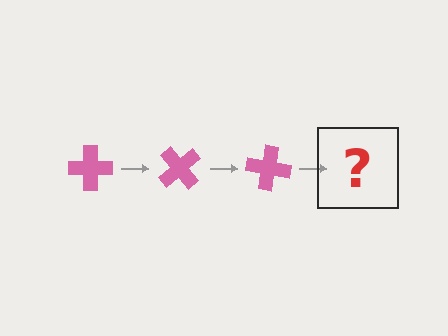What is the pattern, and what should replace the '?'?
The pattern is that the cross rotates 50 degrees each step. The '?' should be a pink cross rotated 150 degrees.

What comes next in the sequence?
The next element should be a pink cross rotated 150 degrees.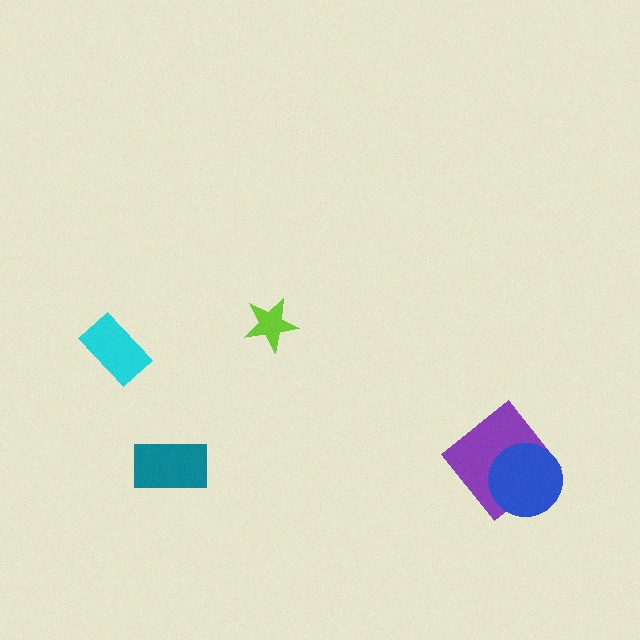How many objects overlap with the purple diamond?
1 object overlaps with the purple diamond.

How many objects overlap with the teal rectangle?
0 objects overlap with the teal rectangle.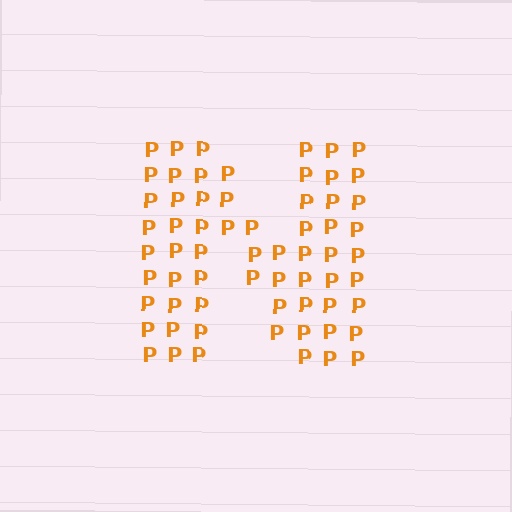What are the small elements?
The small elements are letter P's.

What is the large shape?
The large shape is the letter N.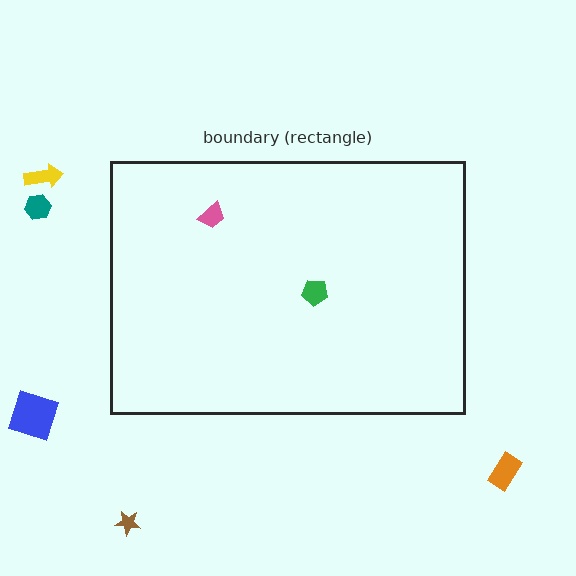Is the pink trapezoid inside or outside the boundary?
Inside.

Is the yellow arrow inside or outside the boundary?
Outside.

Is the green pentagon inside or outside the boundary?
Inside.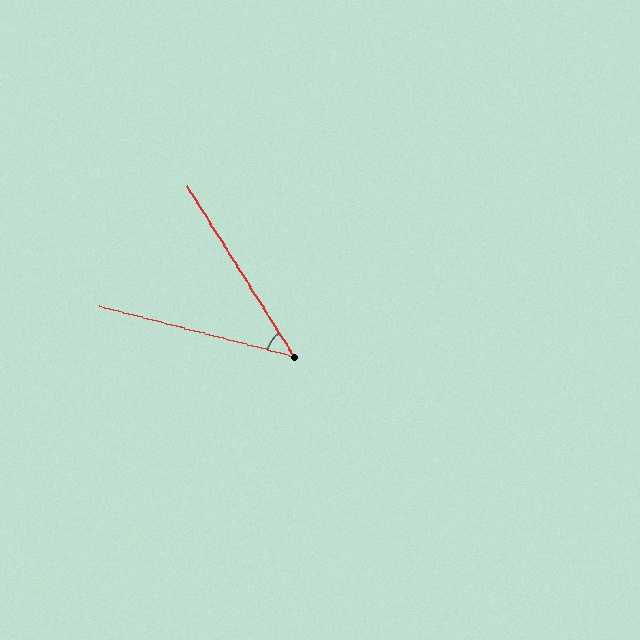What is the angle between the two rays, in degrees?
Approximately 44 degrees.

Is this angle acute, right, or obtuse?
It is acute.